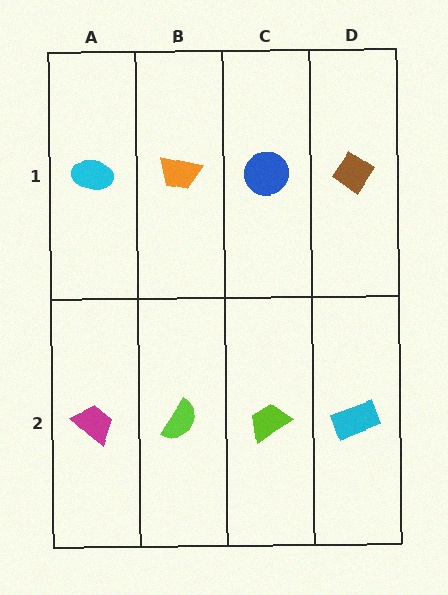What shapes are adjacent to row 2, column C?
A blue circle (row 1, column C), a lime semicircle (row 2, column B), a cyan rectangle (row 2, column D).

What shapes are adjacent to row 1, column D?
A cyan rectangle (row 2, column D), a blue circle (row 1, column C).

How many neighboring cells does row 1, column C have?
3.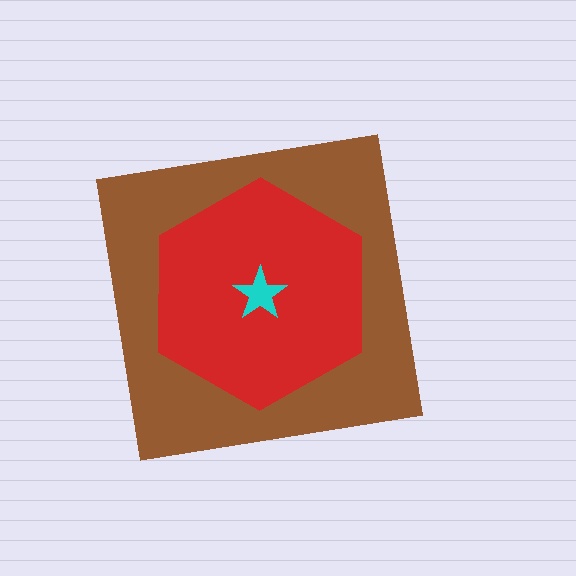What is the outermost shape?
The brown square.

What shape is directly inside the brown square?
The red hexagon.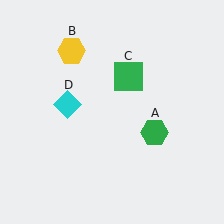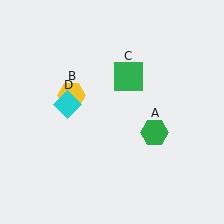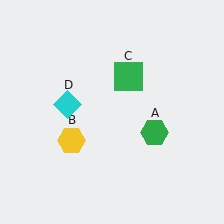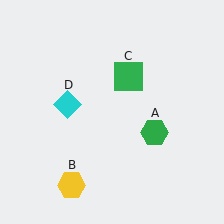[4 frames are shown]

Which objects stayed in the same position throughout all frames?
Green hexagon (object A) and green square (object C) and cyan diamond (object D) remained stationary.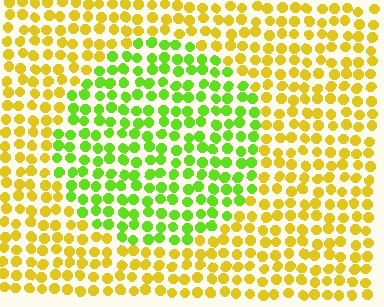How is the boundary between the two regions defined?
The boundary is defined purely by a slight shift in hue (about 48 degrees). Spacing, size, and orientation are identical on both sides.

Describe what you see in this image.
The image is filled with small yellow elements in a uniform arrangement. A circle-shaped region is visible where the elements are tinted to a slightly different hue, forming a subtle color boundary.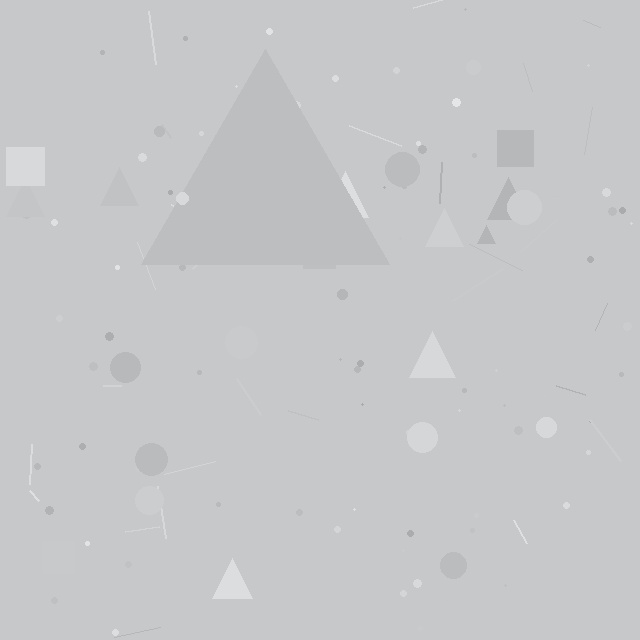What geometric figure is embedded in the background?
A triangle is embedded in the background.